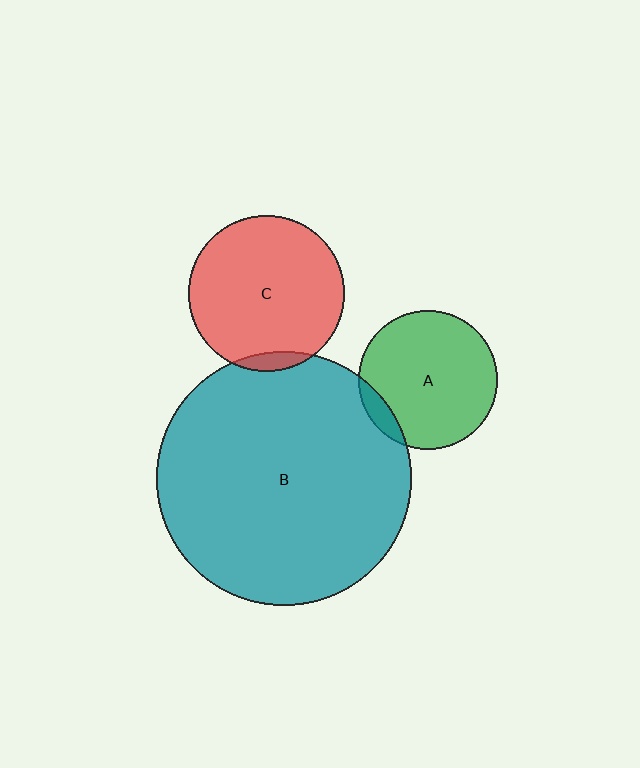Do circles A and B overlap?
Yes.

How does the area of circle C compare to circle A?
Approximately 1.3 times.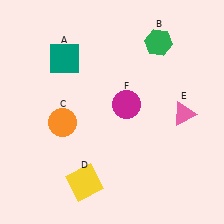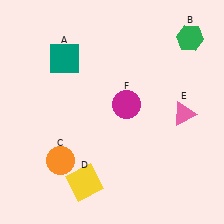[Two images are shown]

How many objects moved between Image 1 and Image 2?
2 objects moved between the two images.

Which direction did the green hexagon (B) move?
The green hexagon (B) moved right.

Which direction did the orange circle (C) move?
The orange circle (C) moved down.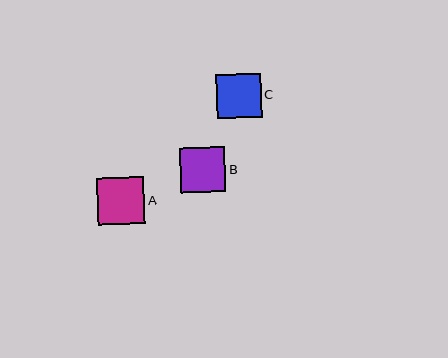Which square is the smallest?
Square C is the smallest with a size of approximately 44 pixels.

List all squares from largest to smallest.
From largest to smallest: A, B, C.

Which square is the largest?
Square A is the largest with a size of approximately 47 pixels.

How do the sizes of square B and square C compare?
Square B and square C are approximately the same size.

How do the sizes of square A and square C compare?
Square A and square C are approximately the same size.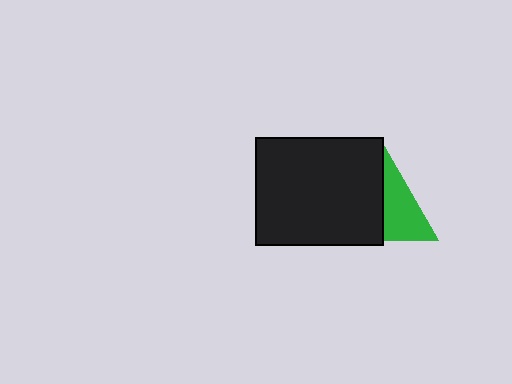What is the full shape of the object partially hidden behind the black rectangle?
The partially hidden object is a green triangle.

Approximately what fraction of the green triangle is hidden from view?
Roughly 48% of the green triangle is hidden behind the black rectangle.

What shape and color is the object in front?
The object in front is a black rectangle.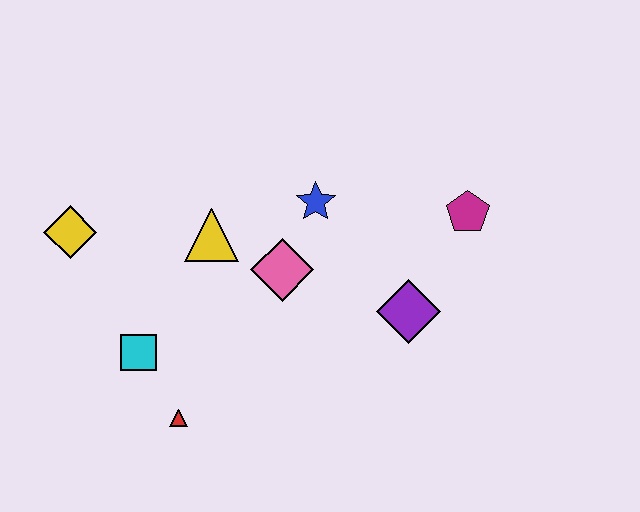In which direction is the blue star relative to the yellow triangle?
The blue star is to the right of the yellow triangle.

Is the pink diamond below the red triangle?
No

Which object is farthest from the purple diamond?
The yellow diamond is farthest from the purple diamond.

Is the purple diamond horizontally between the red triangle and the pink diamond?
No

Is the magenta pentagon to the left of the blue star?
No